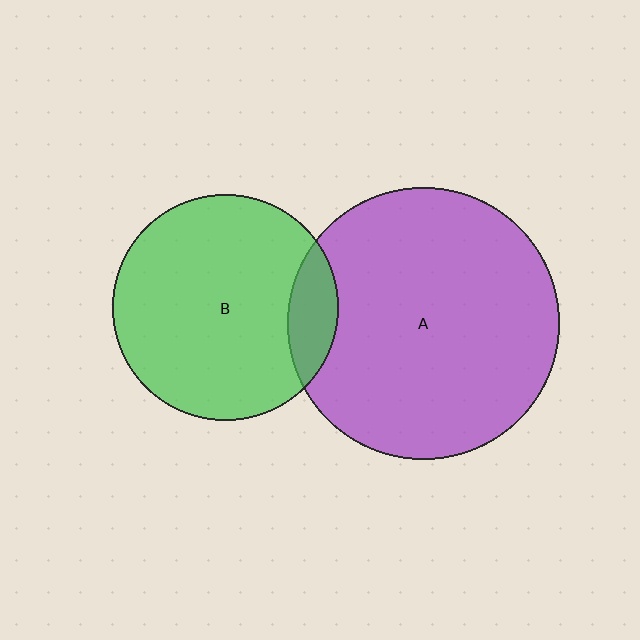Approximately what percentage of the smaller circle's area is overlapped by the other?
Approximately 15%.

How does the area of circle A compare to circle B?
Approximately 1.5 times.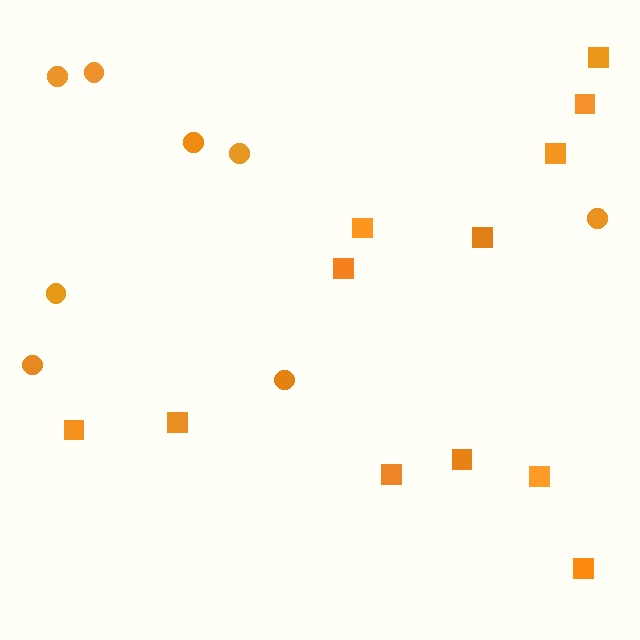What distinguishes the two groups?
There are 2 groups: one group of squares (12) and one group of circles (8).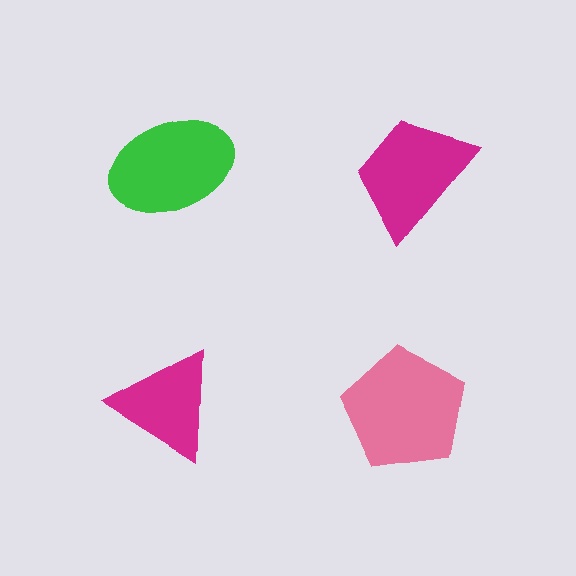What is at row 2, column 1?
A magenta triangle.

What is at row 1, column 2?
A magenta trapezoid.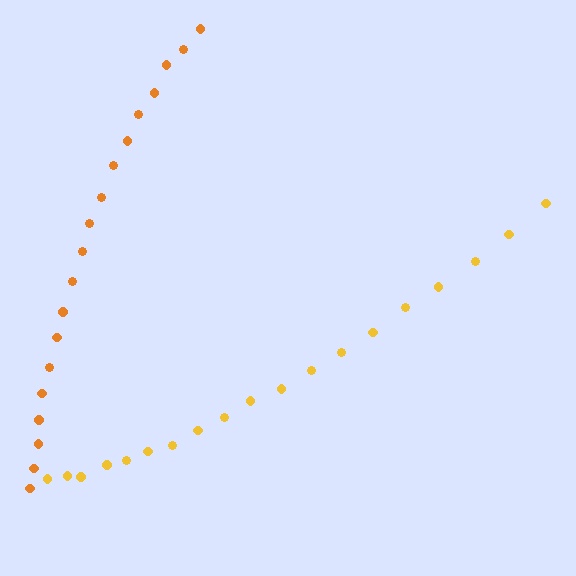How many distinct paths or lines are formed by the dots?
There are 2 distinct paths.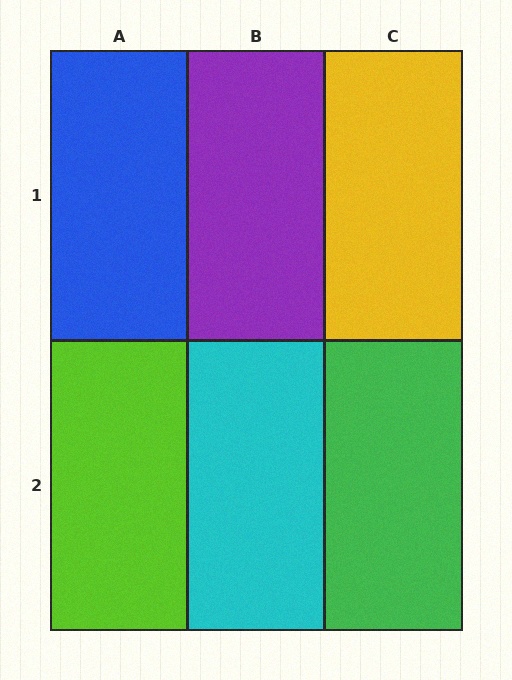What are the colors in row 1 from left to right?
Blue, purple, yellow.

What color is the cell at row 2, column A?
Lime.